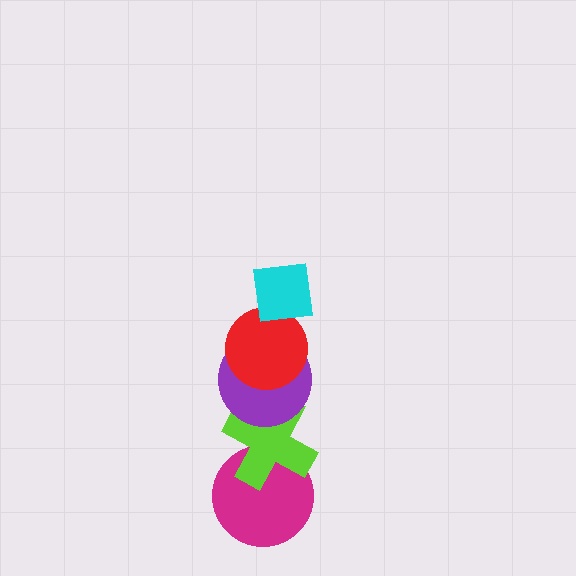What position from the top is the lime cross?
The lime cross is 4th from the top.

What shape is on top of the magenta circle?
The lime cross is on top of the magenta circle.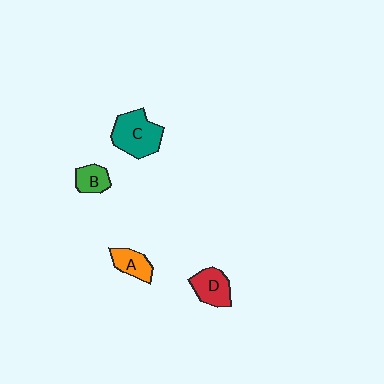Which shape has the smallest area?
Shape B (green).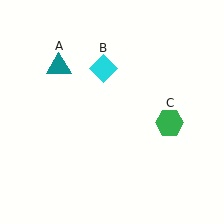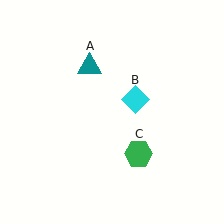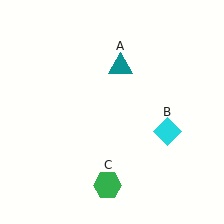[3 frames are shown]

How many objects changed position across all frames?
3 objects changed position: teal triangle (object A), cyan diamond (object B), green hexagon (object C).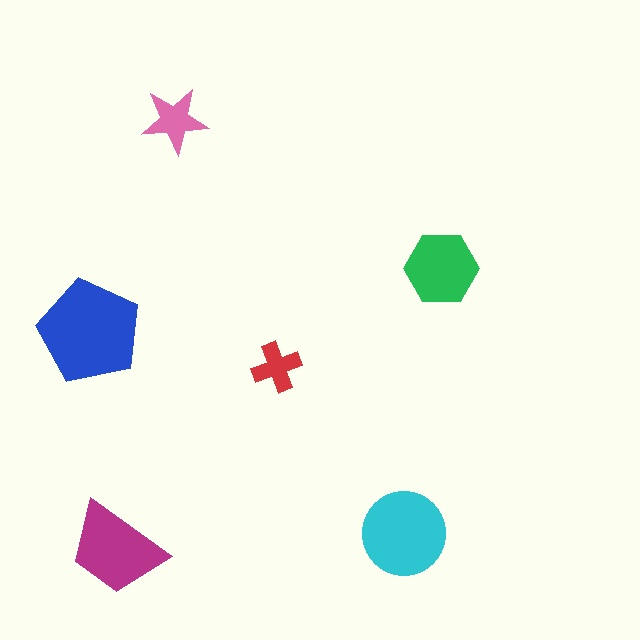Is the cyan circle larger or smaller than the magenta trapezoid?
Larger.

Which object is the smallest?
The red cross.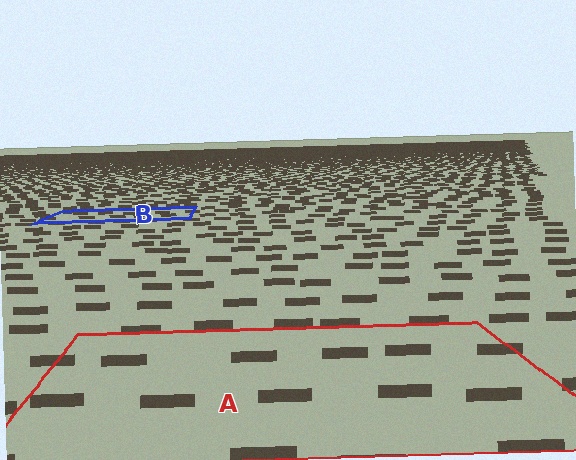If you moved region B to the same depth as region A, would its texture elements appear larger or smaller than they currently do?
They would appear larger. At a closer depth, the same texture elements are projected at a bigger on-screen size.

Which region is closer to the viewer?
Region A is closer. The texture elements there are larger and more spread out.